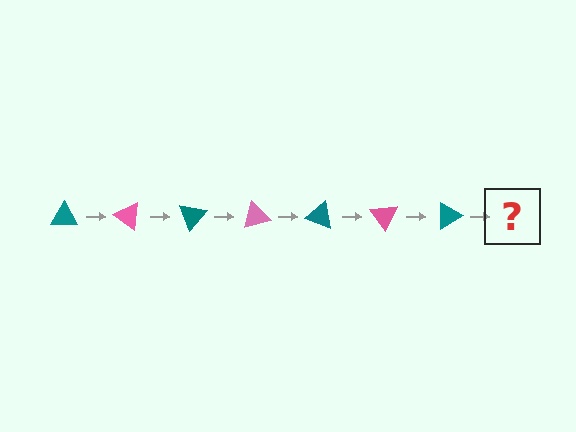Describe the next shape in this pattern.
It should be a pink triangle, rotated 245 degrees from the start.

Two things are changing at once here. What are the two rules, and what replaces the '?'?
The two rules are that it rotates 35 degrees each step and the color cycles through teal and pink. The '?' should be a pink triangle, rotated 245 degrees from the start.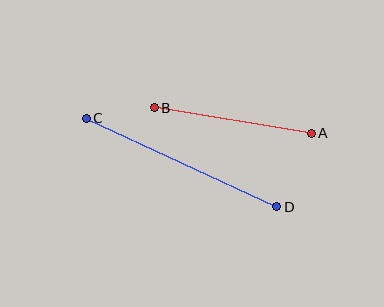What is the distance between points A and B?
The distance is approximately 159 pixels.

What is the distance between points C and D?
The distance is approximately 210 pixels.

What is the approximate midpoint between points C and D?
The midpoint is at approximately (182, 163) pixels.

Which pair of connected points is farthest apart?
Points C and D are farthest apart.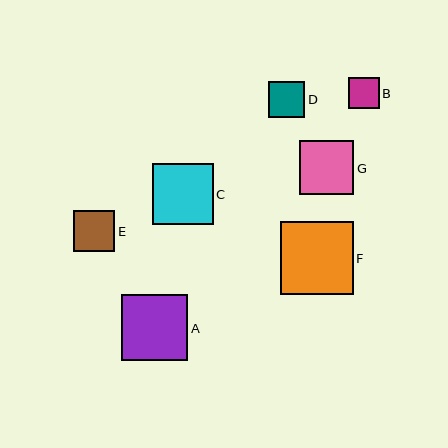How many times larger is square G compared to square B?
Square G is approximately 1.7 times the size of square B.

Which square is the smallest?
Square B is the smallest with a size of approximately 31 pixels.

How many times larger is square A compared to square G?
Square A is approximately 1.2 times the size of square G.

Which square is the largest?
Square F is the largest with a size of approximately 72 pixels.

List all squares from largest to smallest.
From largest to smallest: F, A, C, G, E, D, B.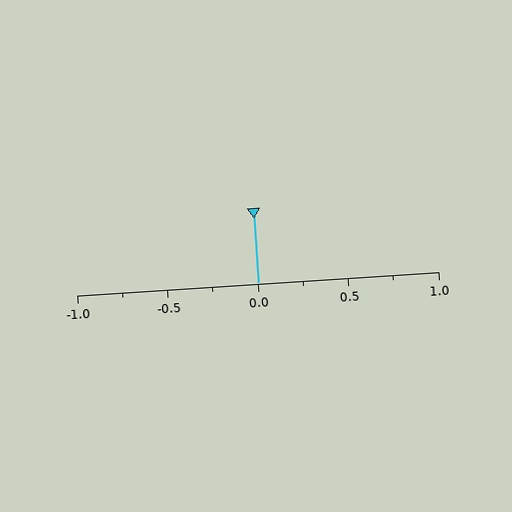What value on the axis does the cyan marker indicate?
The marker indicates approximately 0.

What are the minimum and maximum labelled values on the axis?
The axis runs from -1.0 to 1.0.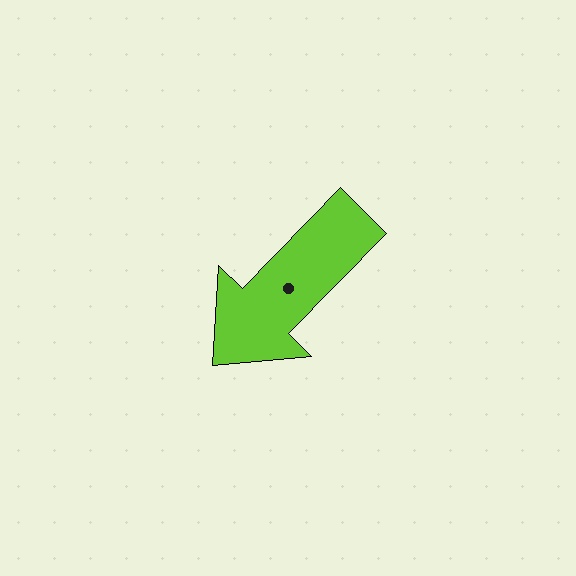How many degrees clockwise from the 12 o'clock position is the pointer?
Approximately 224 degrees.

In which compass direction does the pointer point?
Southwest.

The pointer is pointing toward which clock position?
Roughly 7 o'clock.